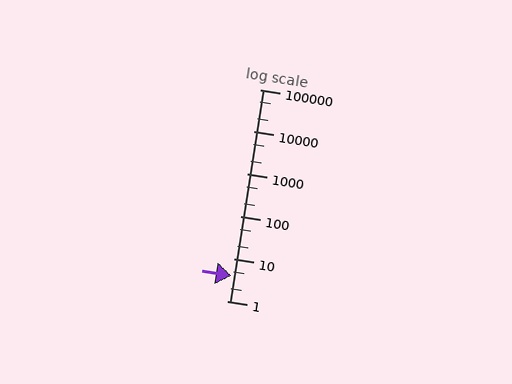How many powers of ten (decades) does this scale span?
The scale spans 5 decades, from 1 to 100000.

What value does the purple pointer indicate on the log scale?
The pointer indicates approximately 3.9.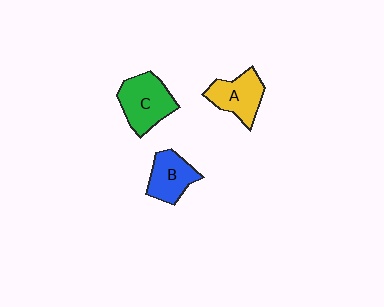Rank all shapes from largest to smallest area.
From largest to smallest: C (green), A (yellow), B (blue).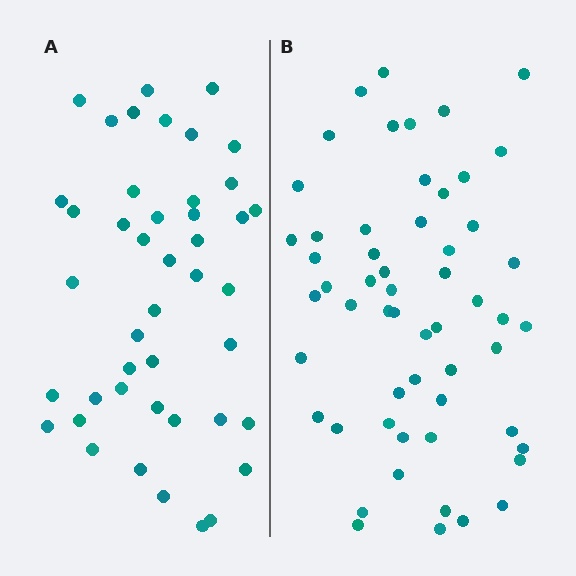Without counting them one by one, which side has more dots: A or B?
Region B (the right region) has more dots.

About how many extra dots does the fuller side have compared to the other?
Region B has roughly 12 or so more dots than region A.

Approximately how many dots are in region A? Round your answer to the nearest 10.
About 40 dots. (The exact count is 44, which rounds to 40.)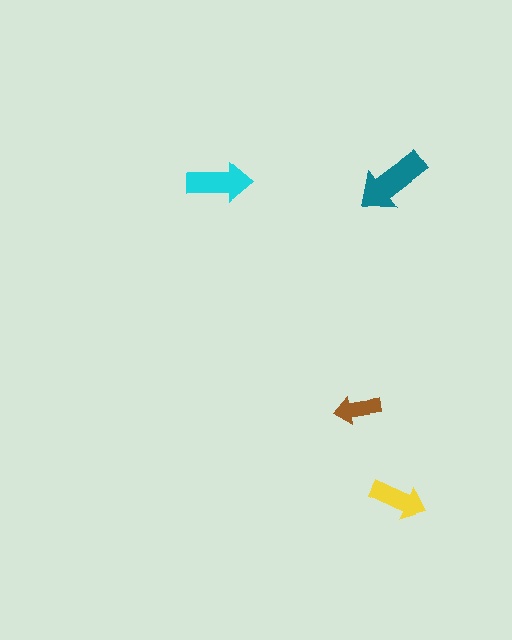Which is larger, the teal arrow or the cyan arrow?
The teal one.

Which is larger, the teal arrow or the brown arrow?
The teal one.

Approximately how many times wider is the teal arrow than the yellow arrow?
About 1.5 times wider.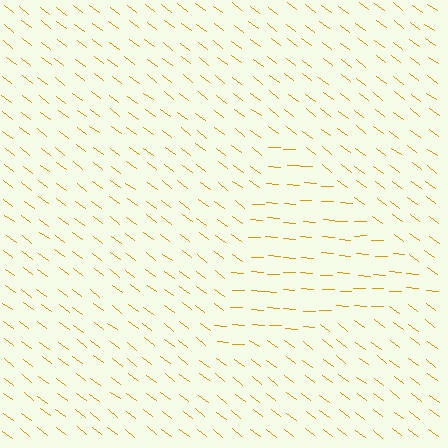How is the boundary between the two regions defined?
The boundary is defined purely by a change in line orientation (approximately 35 degrees difference). All lines are the same color and thickness.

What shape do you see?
I see a triangle.